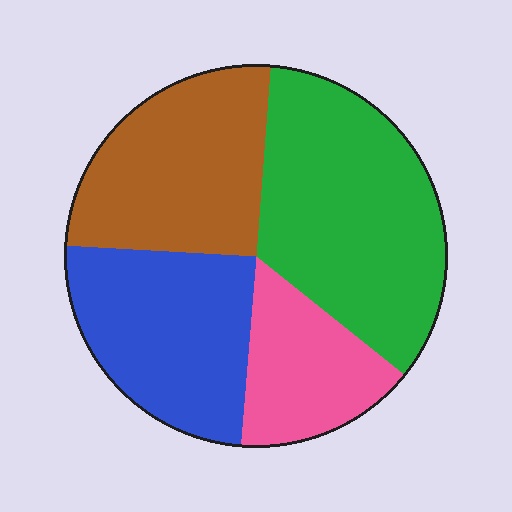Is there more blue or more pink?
Blue.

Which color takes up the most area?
Green, at roughly 35%.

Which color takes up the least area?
Pink, at roughly 15%.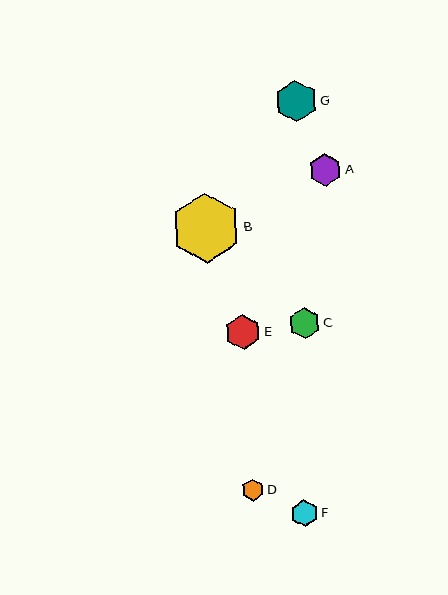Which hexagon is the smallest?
Hexagon D is the smallest with a size of approximately 22 pixels.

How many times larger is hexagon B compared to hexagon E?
Hexagon B is approximately 2.0 times the size of hexagon E.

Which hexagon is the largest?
Hexagon B is the largest with a size of approximately 70 pixels.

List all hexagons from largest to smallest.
From largest to smallest: B, G, E, A, C, F, D.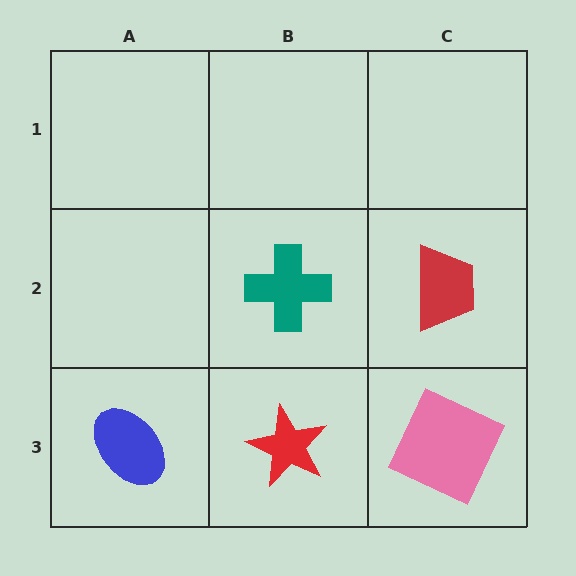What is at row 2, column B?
A teal cross.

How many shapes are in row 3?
3 shapes.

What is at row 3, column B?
A red star.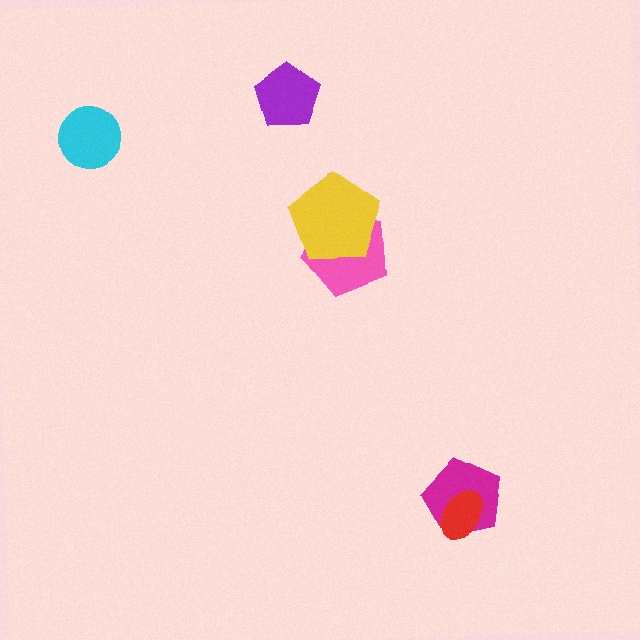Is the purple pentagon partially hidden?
No, no other shape covers it.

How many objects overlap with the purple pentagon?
0 objects overlap with the purple pentagon.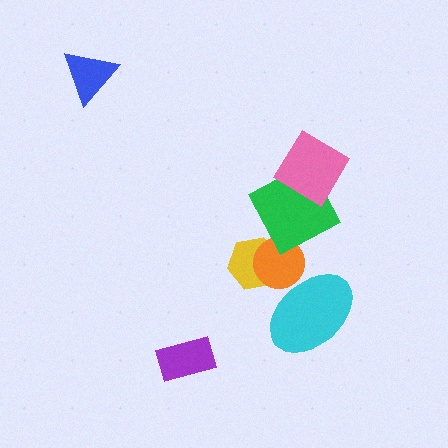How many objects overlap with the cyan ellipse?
1 object overlaps with the cyan ellipse.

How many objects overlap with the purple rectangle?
0 objects overlap with the purple rectangle.